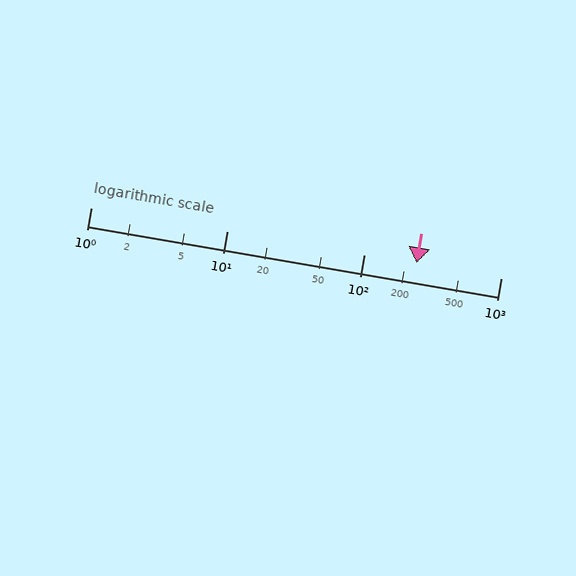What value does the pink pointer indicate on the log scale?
The pointer indicates approximately 240.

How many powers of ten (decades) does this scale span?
The scale spans 3 decades, from 1 to 1000.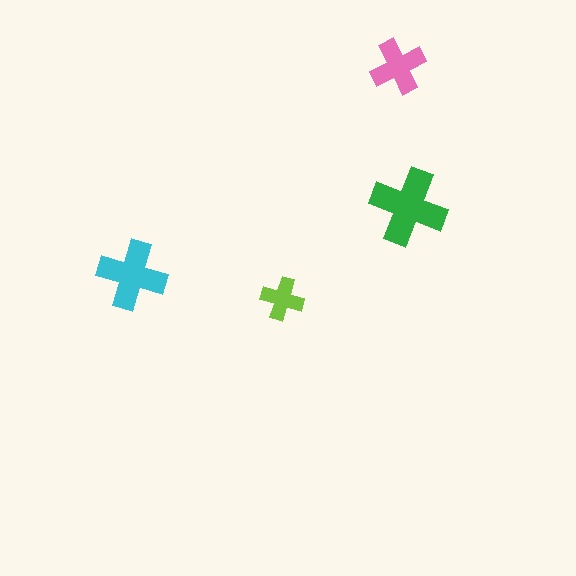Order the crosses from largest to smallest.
the green one, the cyan one, the pink one, the lime one.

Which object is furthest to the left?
The cyan cross is leftmost.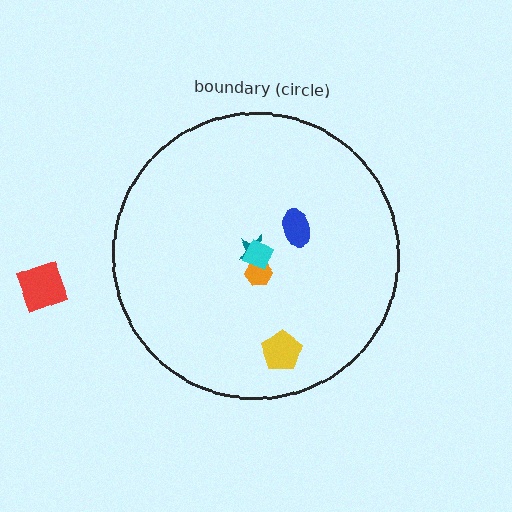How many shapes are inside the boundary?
5 inside, 1 outside.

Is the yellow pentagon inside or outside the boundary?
Inside.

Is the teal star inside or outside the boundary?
Inside.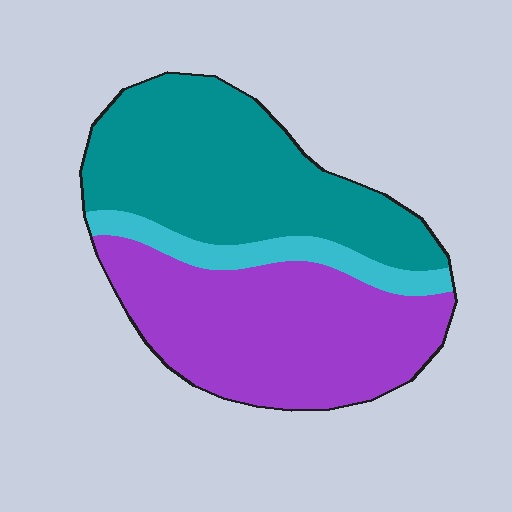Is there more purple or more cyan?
Purple.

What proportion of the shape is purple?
Purple takes up between a third and a half of the shape.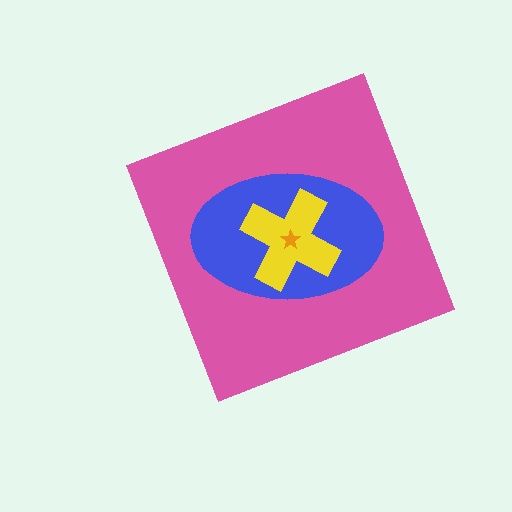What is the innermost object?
The orange star.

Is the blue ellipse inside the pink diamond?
Yes.